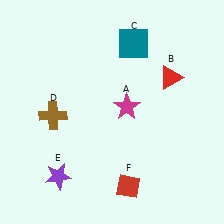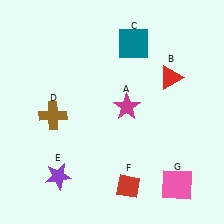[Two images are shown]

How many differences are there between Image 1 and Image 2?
There is 1 difference between the two images.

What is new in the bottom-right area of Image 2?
A pink square (G) was added in the bottom-right area of Image 2.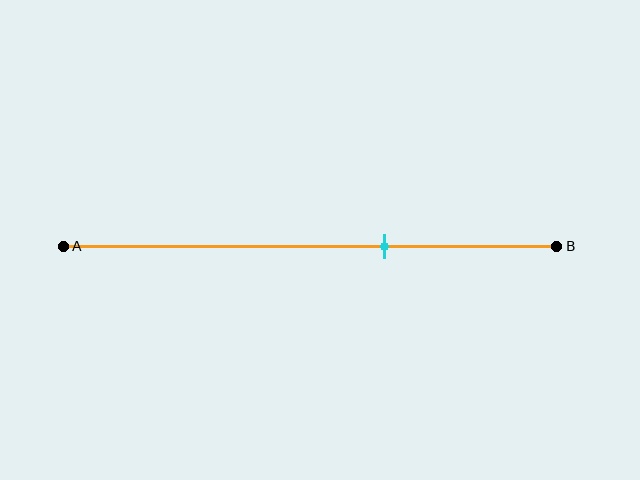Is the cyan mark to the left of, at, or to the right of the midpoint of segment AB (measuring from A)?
The cyan mark is to the right of the midpoint of segment AB.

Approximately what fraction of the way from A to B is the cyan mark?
The cyan mark is approximately 65% of the way from A to B.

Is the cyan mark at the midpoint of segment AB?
No, the mark is at about 65% from A, not at the 50% midpoint.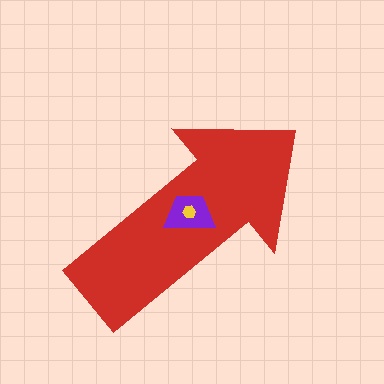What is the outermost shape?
The red arrow.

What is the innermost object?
The yellow hexagon.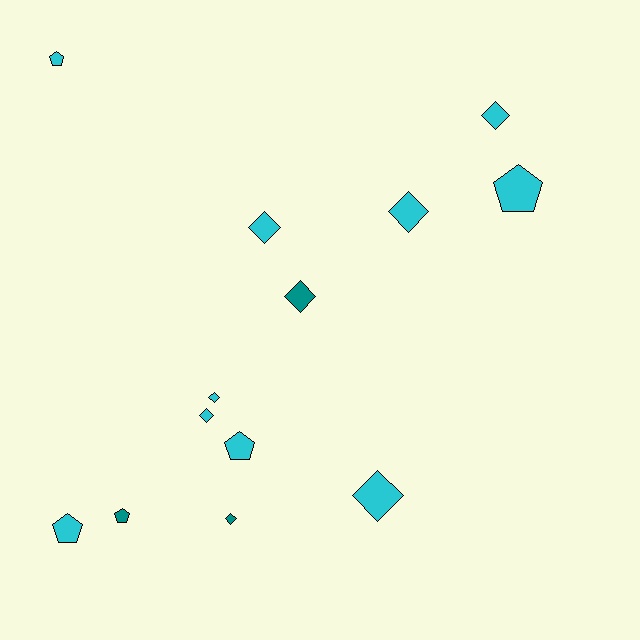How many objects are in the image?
There are 13 objects.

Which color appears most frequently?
Cyan, with 10 objects.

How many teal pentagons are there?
There is 1 teal pentagon.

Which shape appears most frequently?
Diamond, with 8 objects.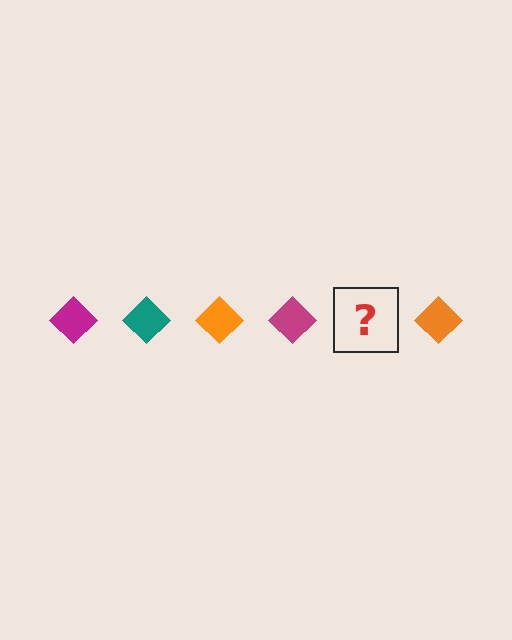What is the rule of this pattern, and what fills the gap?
The rule is that the pattern cycles through magenta, teal, orange diamonds. The gap should be filled with a teal diamond.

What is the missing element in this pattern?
The missing element is a teal diamond.